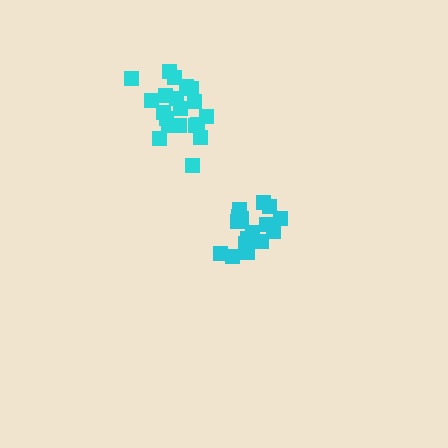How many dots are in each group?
Group 1: 20 dots, Group 2: 17 dots (37 total).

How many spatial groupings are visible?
There are 2 spatial groupings.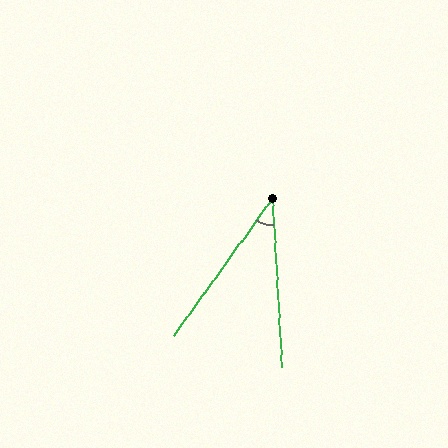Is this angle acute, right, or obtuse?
It is acute.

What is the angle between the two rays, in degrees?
Approximately 39 degrees.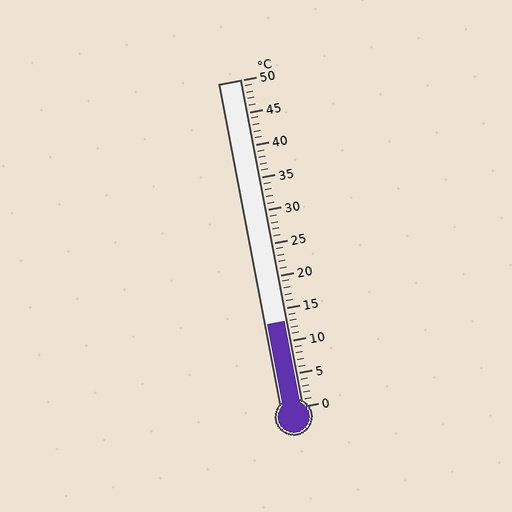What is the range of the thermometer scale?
The thermometer scale ranges from 0°C to 50°C.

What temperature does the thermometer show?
The thermometer shows approximately 13°C.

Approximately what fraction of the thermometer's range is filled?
The thermometer is filled to approximately 25% of its range.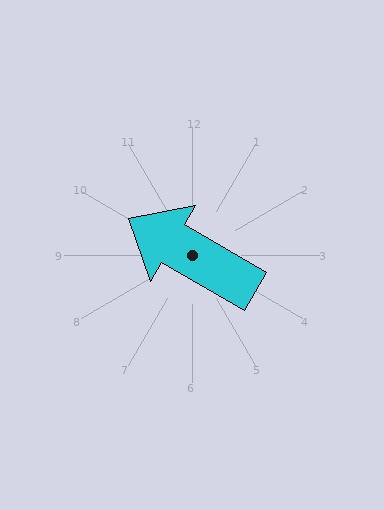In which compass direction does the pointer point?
Northwest.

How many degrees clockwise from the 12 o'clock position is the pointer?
Approximately 300 degrees.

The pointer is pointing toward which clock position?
Roughly 10 o'clock.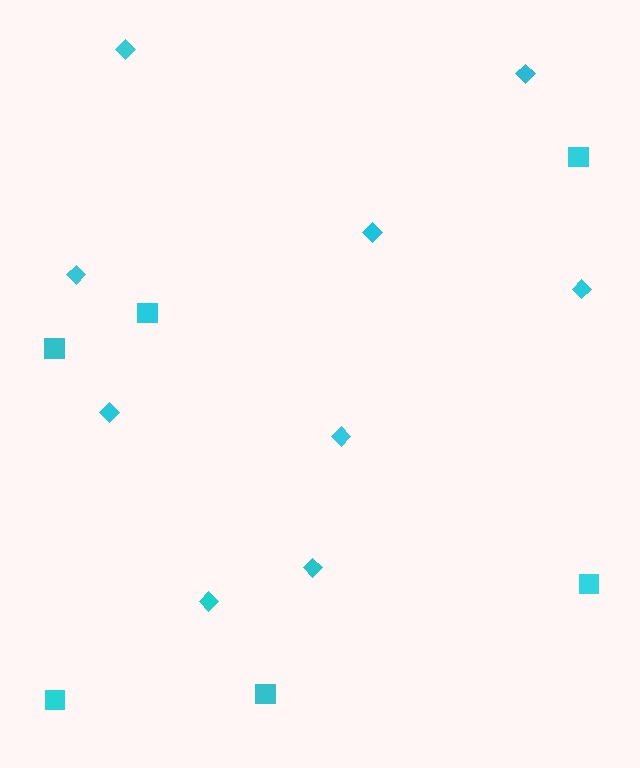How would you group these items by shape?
There are 2 groups: one group of diamonds (9) and one group of squares (6).